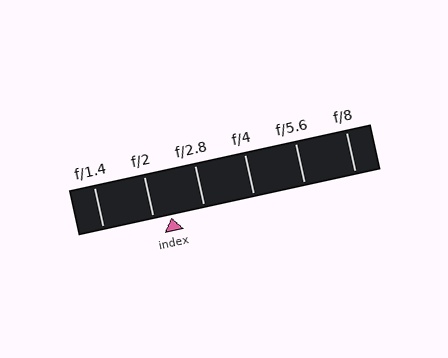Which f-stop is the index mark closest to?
The index mark is closest to f/2.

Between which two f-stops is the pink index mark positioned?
The index mark is between f/2 and f/2.8.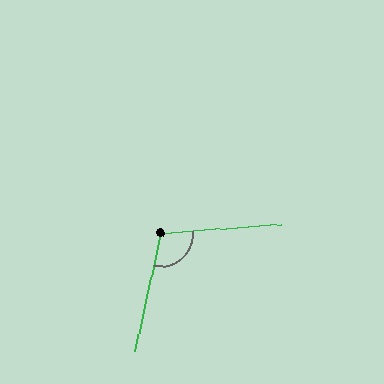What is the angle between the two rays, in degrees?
Approximately 106 degrees.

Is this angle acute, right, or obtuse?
It is obtuse.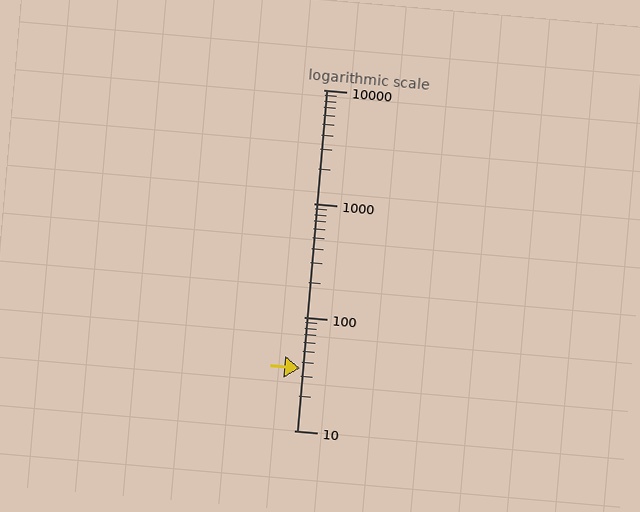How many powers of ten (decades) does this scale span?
The scale spans 3 decades, from 10 to 10000.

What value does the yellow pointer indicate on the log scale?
The pointer indicates approximately 35.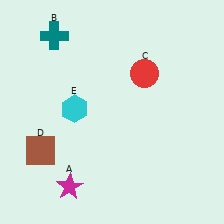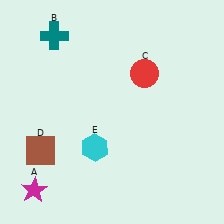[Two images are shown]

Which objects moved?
The objects that moved are: the magenta star (A), the cyan hexagon (E).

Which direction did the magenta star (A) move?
The magenta star (A) moved left.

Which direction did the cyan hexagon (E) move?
The cyan hexagon (E) moved down.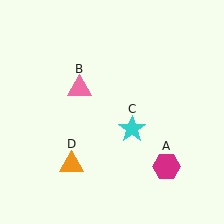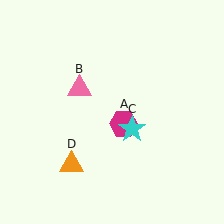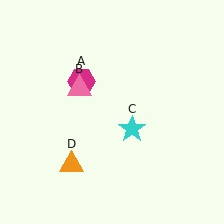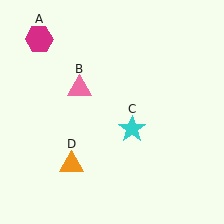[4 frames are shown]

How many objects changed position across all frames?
1 object changed position: magenta hexagon (object A).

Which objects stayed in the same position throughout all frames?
Pink triangle (object B) and cyan star (object C) and orange triangle (object D) remained stationary.